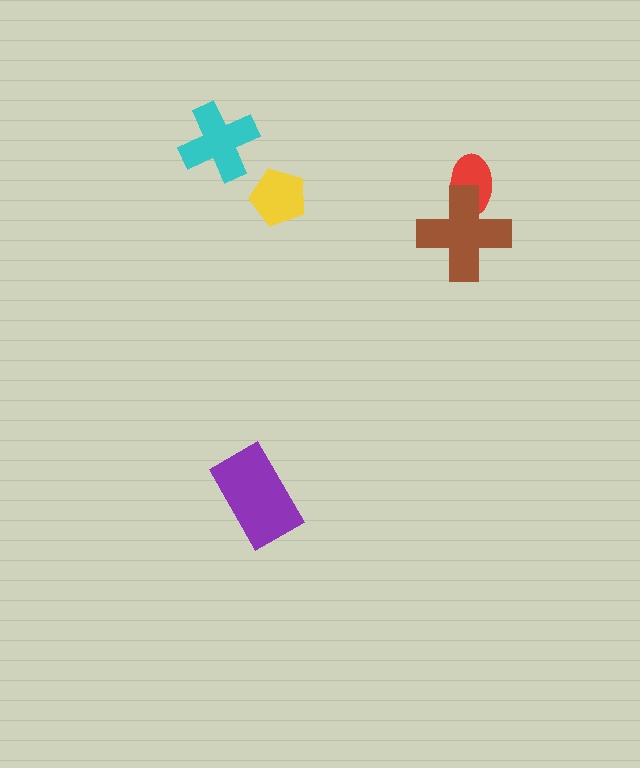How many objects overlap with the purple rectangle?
0 objects overlap with the purple rectangle.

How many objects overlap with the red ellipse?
1 object overlaps with the red ellipse.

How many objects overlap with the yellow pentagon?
0 objects overlap with the yellow pentagon.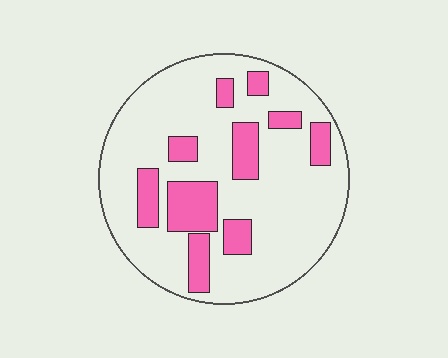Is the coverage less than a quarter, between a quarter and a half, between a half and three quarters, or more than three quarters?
Less than a quarter.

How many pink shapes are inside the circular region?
10.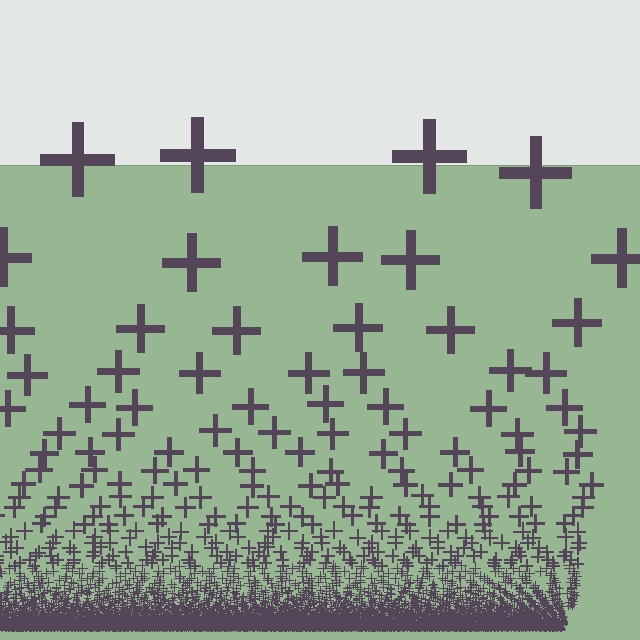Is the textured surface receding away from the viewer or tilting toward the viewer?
The surface appears to tilt toward the viewer. Texture elements get larger and sparser toward the top.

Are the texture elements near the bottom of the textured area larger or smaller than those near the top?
Smaller. The gradient is inverted — elements near the bottom are smaller and denser.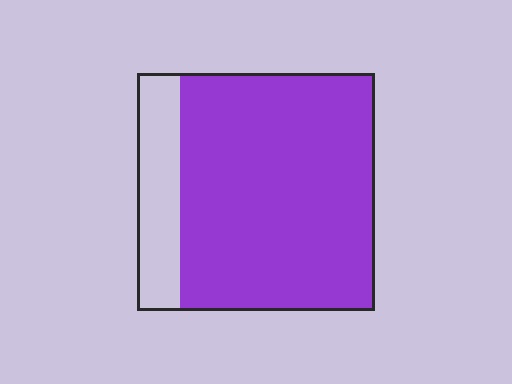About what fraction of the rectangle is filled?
About five sixths (5/6).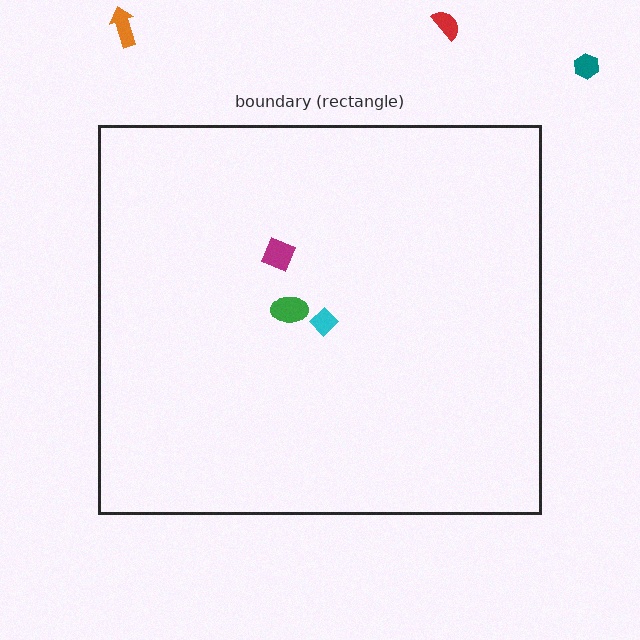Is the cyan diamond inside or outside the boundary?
Inside.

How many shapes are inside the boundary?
3 inside, 3 outside.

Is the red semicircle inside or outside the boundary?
Outside.